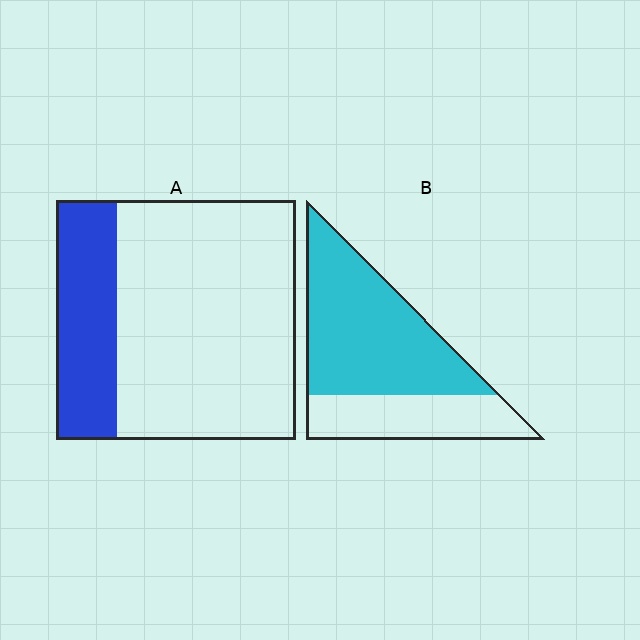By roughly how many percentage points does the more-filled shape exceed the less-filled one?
By roughly 40 percentage points (B over A).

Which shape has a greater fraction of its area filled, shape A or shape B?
Shape B.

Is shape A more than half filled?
No.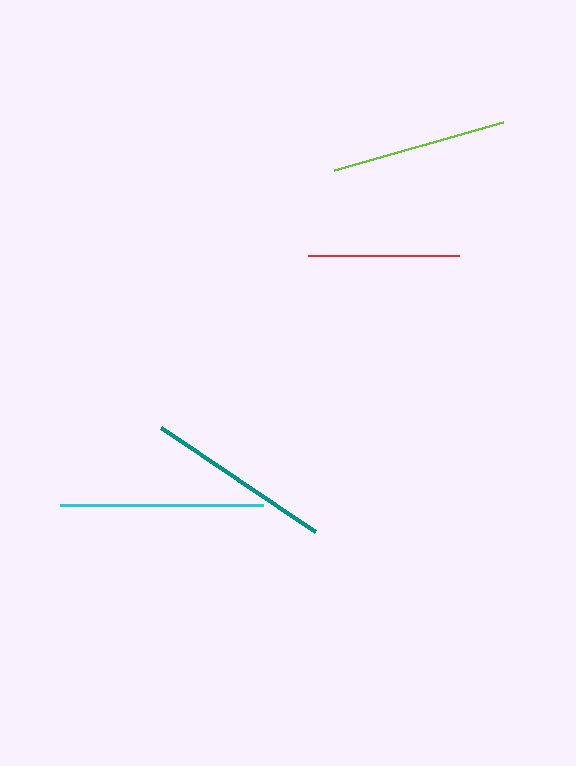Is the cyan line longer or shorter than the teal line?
The cyan line is longer than the teal line.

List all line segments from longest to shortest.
From longest to shortest: cyan, teal, lime, red.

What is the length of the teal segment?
The teal segment is approximately 186 pixels long.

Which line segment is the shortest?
The red line is the shortest at approximately 151 pixels.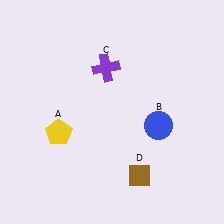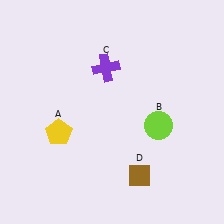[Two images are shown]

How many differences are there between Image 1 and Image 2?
There is 1 difference between the two images.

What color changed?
The circle (B) changed from blue in Image 1 to lime in Image 2.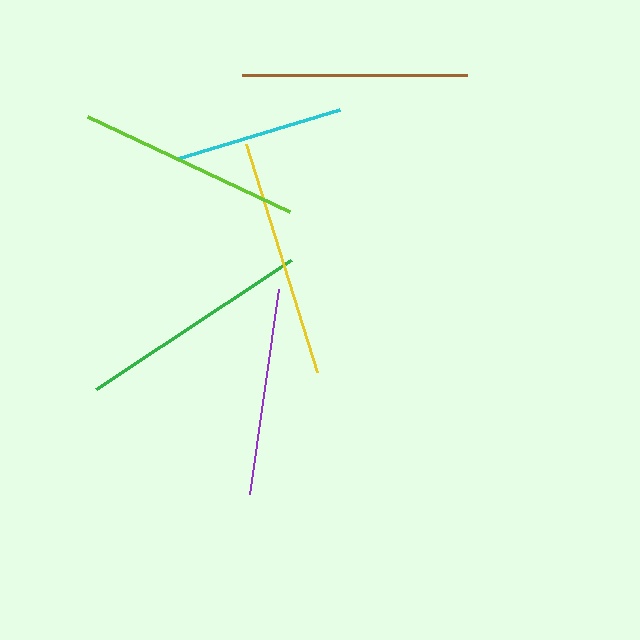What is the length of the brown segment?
The brown segment is approximately 225 pixels long.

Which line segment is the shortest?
The cyan line is the shortest at approximately 169 pixels.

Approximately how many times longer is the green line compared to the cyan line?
The green line is approximately 1.4 times the length of the cyan line.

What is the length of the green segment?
The green segment is approximately 234 pixels long.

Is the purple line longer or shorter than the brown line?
The brown line is longer than the purple line.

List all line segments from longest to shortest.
From longest to shortest: yellow, green, brown, lime, purple, cyan.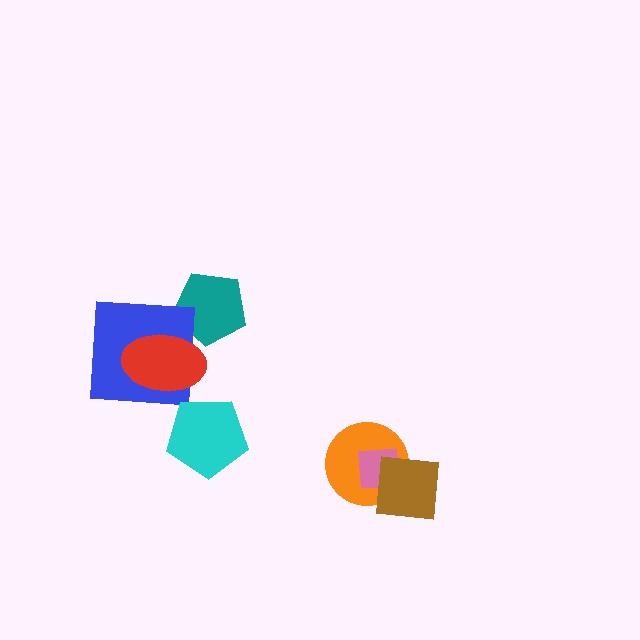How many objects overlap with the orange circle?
2 objects overlap with the orange circle.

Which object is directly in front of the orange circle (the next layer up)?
The pink square is directly in front of the orange circle.